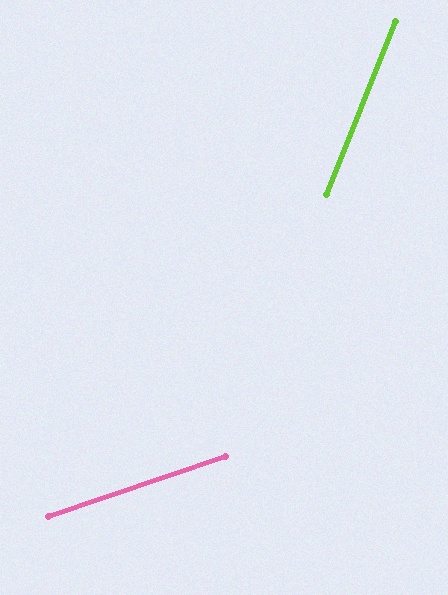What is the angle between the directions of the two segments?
Approximately 50 degrees.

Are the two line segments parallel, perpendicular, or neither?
Neither parallel nor perpendicular — they differ by about 50°.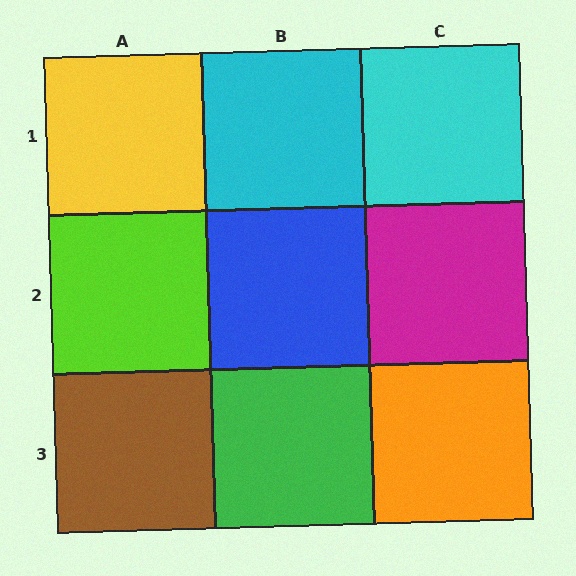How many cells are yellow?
1 cell is yellow.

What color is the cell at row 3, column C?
Orange.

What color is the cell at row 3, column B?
Green.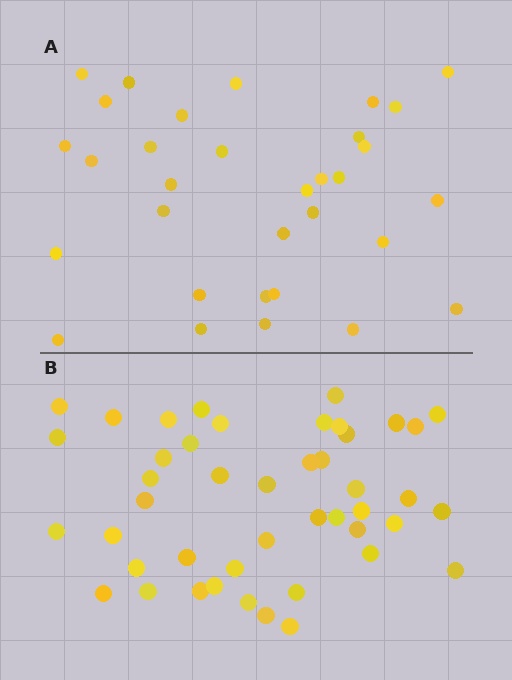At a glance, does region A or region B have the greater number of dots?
Region B (the bottom region) has more dots.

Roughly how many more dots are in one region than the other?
Region B has approximately 15 more dots than region A.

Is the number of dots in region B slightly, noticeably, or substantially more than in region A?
Region B has noticeably more, but not dramatically so. The ratio is roughly 1.4 to 1.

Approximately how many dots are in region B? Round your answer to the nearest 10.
About 40 dots. (The exact count is 45, which rounds to 40.)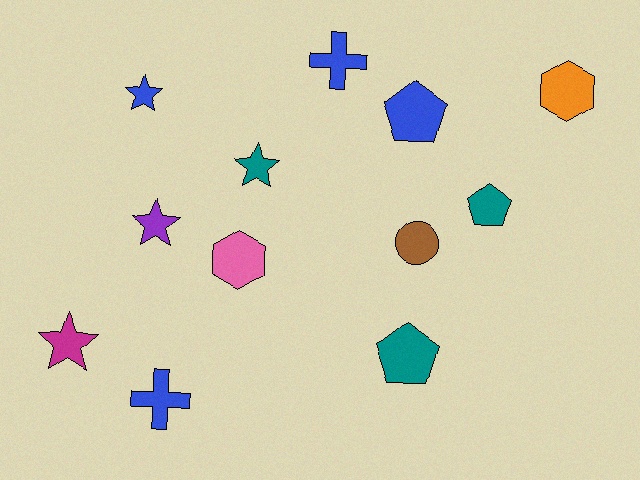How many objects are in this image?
There are 12 objects.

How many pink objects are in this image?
There is 1 pink object.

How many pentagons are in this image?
There are 3 pentagons.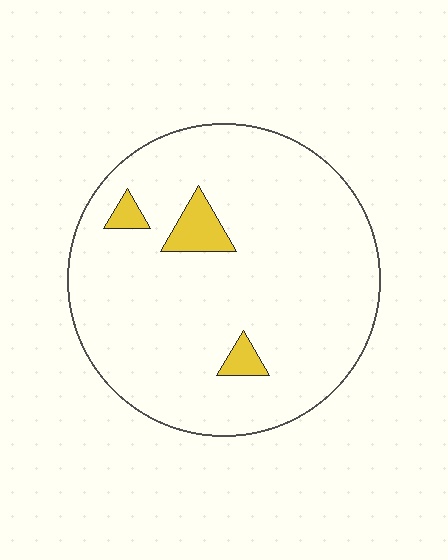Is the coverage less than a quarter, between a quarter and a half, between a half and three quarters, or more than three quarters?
Less than a quarter.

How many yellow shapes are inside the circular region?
3.